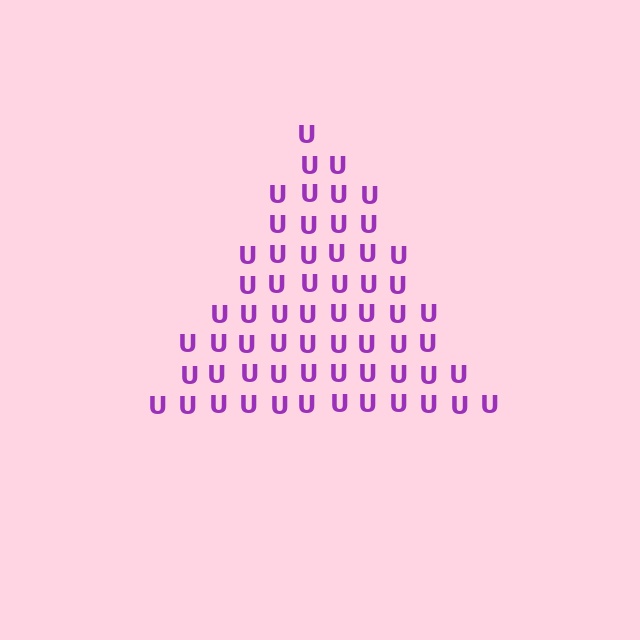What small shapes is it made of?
It is made of small letter U's.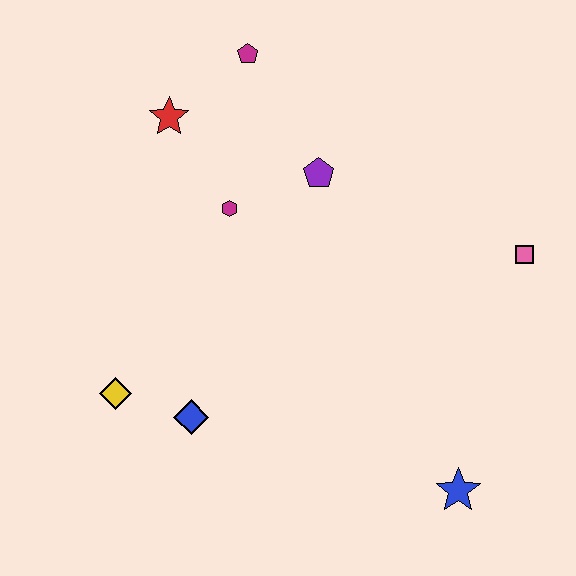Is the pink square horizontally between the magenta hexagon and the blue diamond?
No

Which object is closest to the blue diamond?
The yellow diamond is closest to the blue diamond.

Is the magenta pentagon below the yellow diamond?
No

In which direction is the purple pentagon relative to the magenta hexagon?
The purple pentagon is to the right of the magenta hexagon.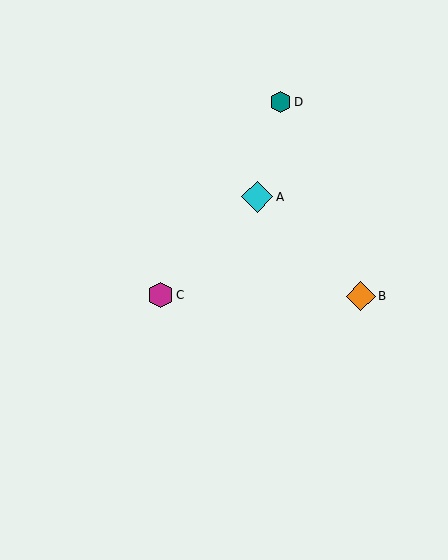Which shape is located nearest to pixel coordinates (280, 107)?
The teal hexagon (labeled D) at (280, 102) is nearest to that location.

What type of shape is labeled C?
Shape C is a magenta hexagon.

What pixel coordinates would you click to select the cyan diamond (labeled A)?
Click at (257, 197) to select the cyan diamond A.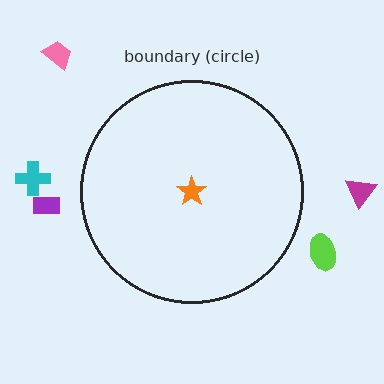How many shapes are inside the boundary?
1 inside, 5 outside.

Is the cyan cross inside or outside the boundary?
Outside.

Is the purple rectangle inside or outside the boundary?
Outside.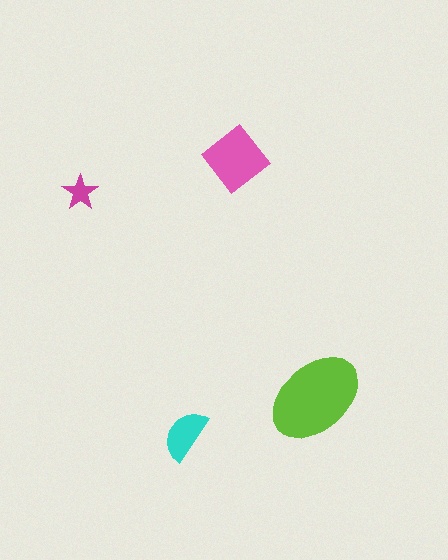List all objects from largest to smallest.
The lime ellipse, the pink diamond, the cyan semicircle, the magenta star.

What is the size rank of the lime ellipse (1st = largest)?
1st.